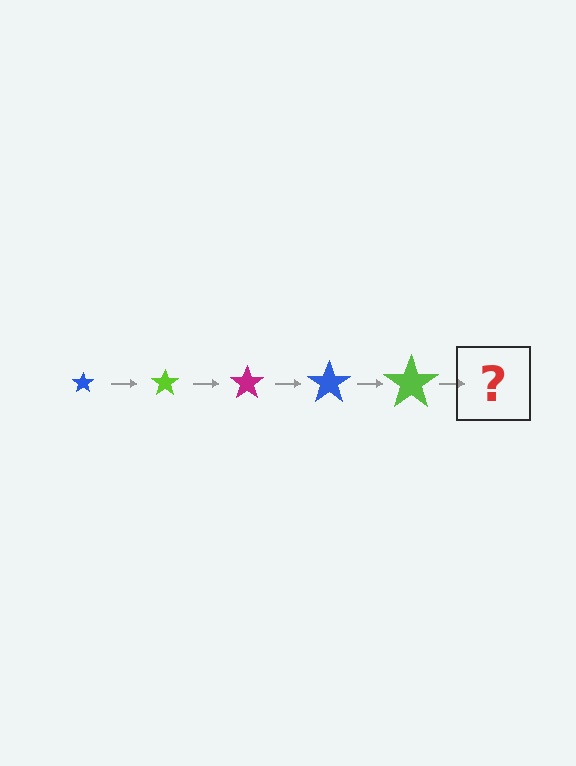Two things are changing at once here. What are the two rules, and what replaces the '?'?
The two rules are that the star grows larger each step and the color cycles through blue, lime, and magenta. The '?' should be a magenta star, larger than the previous one.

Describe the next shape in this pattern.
It should be a magenta star, larger than the previous one.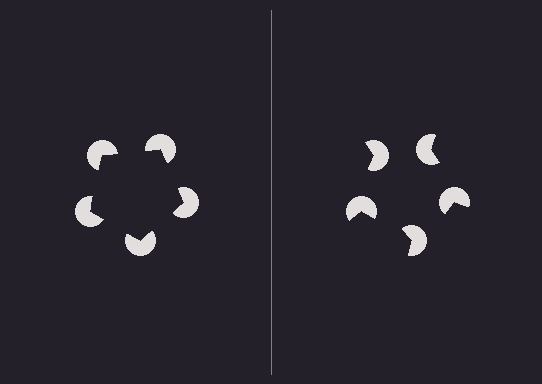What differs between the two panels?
The pac-man discs are positioned identically on both sides; only the wedge orientations differ. On the left they align to a pentagon; on the right they are misaligned.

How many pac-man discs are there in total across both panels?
10 — 5 on each side.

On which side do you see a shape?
An illusory pentagon appears on the left side. On the right side the wedge cuts are rotated, so no coherent shape forms.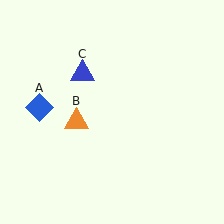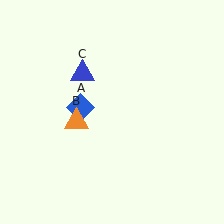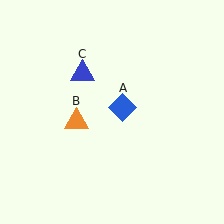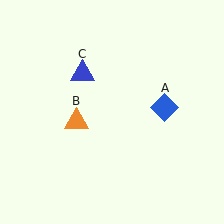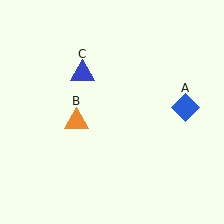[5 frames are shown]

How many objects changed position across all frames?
1 object changed position: blue diamond (object A).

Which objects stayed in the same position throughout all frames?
Orange triangle (object B) and blue triangle (object C) remained stationary.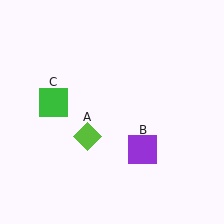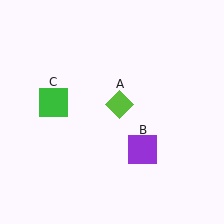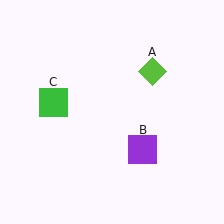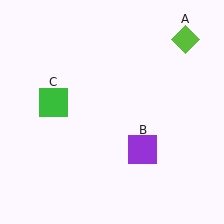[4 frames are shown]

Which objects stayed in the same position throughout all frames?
Purple square (object B) and green square (object C) remained stationary.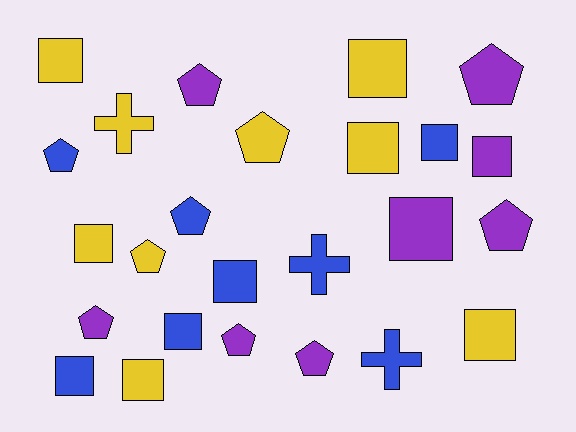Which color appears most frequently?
Yellow, with 9 objects.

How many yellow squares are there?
There are 6 yellow squares.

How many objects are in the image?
There are 25 objects.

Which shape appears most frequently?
Square, with 12 objects.